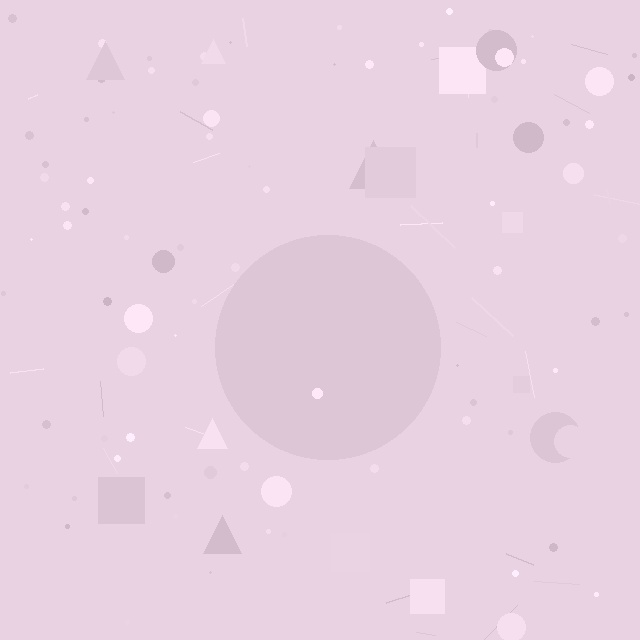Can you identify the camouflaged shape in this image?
The camouflaged shape is a circle.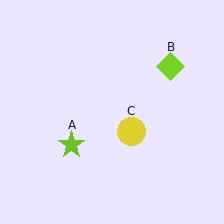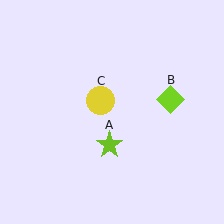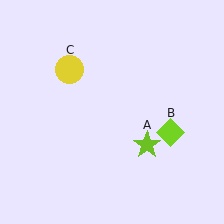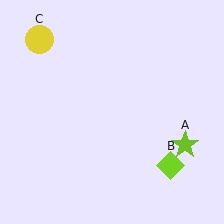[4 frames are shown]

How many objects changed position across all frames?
3 objects changed position: lime star (object A), lime diamond (object B), yellow circle (object C).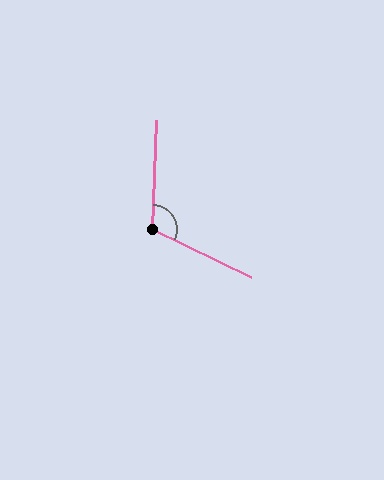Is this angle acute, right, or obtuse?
It is obtuse.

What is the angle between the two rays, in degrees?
Approximately 113 degrees.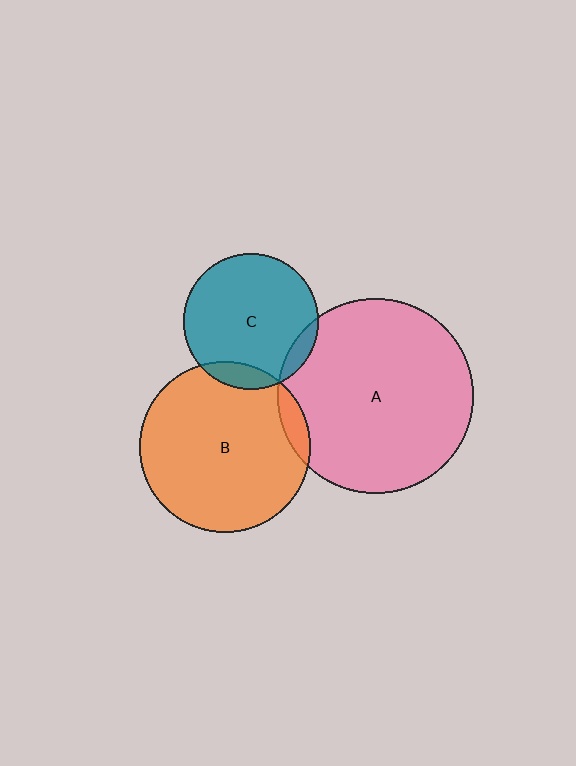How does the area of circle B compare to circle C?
Approximately 1.6 times.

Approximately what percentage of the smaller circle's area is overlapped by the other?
Approximately 5%.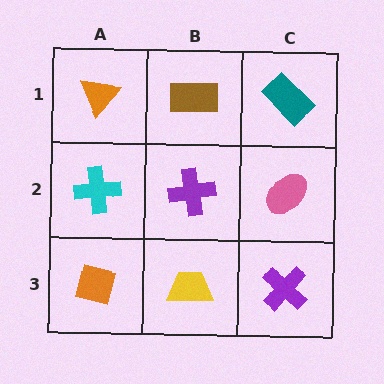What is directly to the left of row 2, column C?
A purple cross.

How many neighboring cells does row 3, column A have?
2.